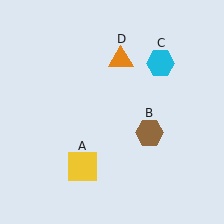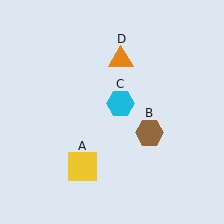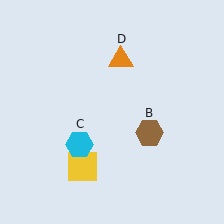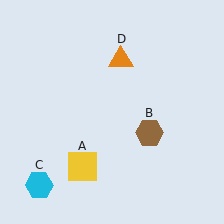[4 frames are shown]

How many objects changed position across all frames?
1 object changed position: cyan hexagon (object C).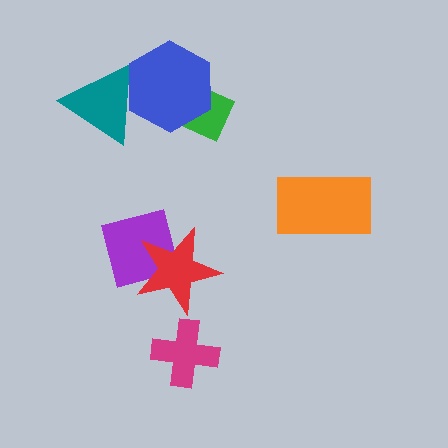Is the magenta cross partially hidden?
No, no other shape covers it.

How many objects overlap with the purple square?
1 object overlaps with the purple square.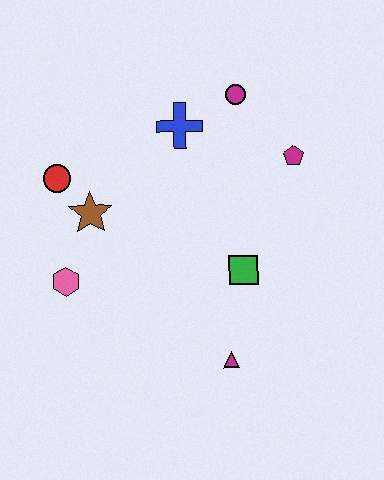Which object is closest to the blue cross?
The magenta circle is closest to the blue cross.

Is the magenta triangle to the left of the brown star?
No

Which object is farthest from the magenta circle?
The magenta triangle is farthest from the magenta circle.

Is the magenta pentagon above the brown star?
Yes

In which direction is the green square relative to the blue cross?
The green square is below the blue cross.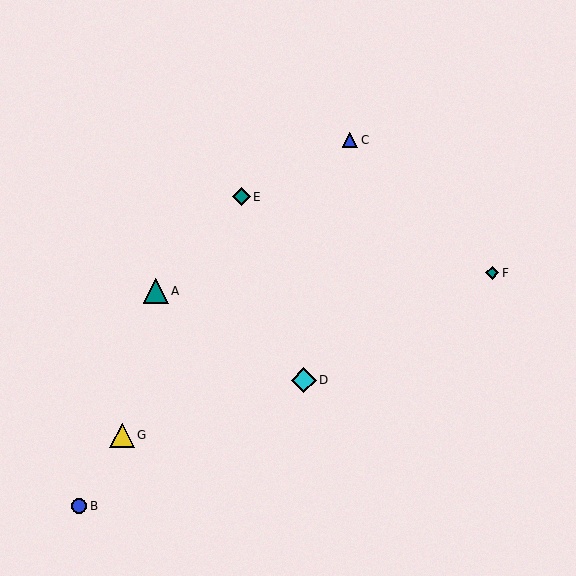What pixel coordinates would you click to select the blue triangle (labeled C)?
Click at (350, 140) to select the blue triangle C.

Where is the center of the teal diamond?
The center of the teal diamond is at (242, 197).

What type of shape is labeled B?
Shape B is a blue circle.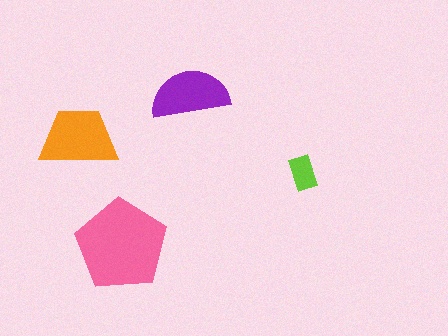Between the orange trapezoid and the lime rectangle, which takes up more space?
The orange trapezoid.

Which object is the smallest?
The lime rectangle.